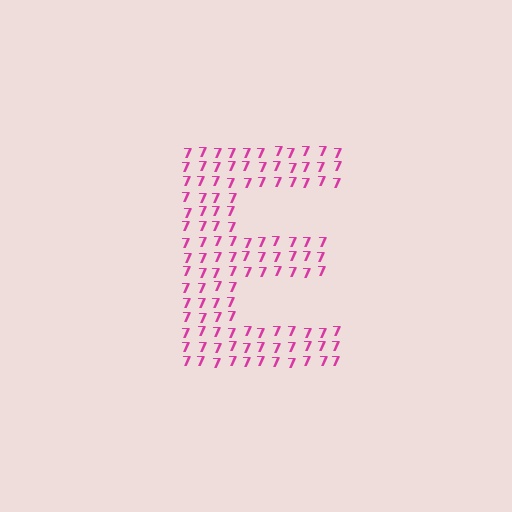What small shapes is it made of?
It is made of small digit 7's.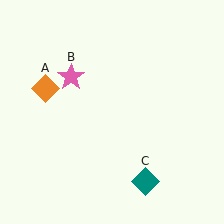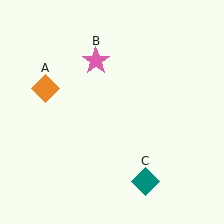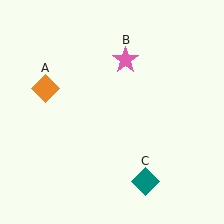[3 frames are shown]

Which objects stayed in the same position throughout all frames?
Orange diamond (object A) and teal diamond (object C) remained stationary.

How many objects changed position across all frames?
1 object changed position: pink star (object B).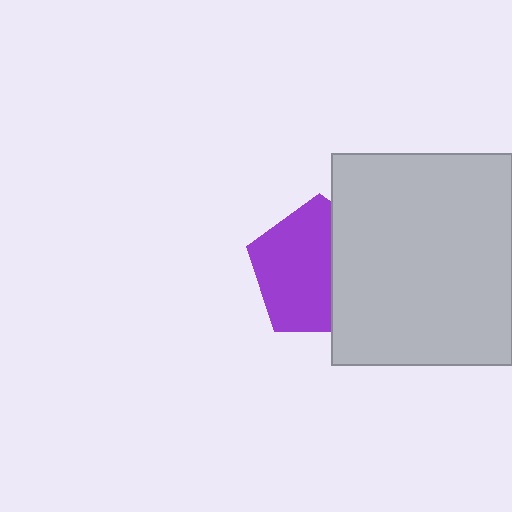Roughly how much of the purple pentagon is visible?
About half of it is visible (roughly 62%).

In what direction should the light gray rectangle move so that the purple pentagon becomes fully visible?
The light gray rectangle should move right. That is the shortest direction to clear the overlap and leave the purple pentagon fully visible.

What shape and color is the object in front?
The object in front is a light gray rectangle.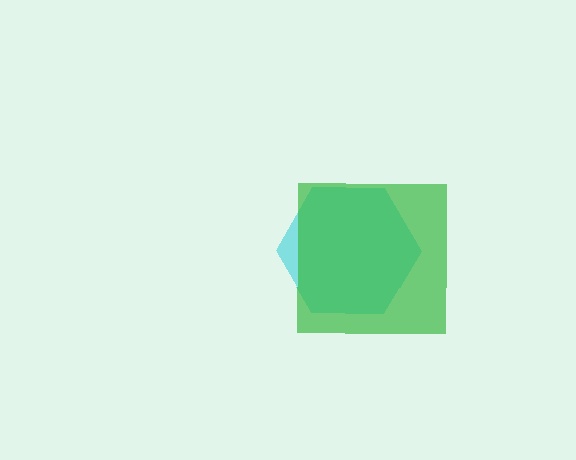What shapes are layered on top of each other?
The layered shapes are: a cyan hexagon, a green square.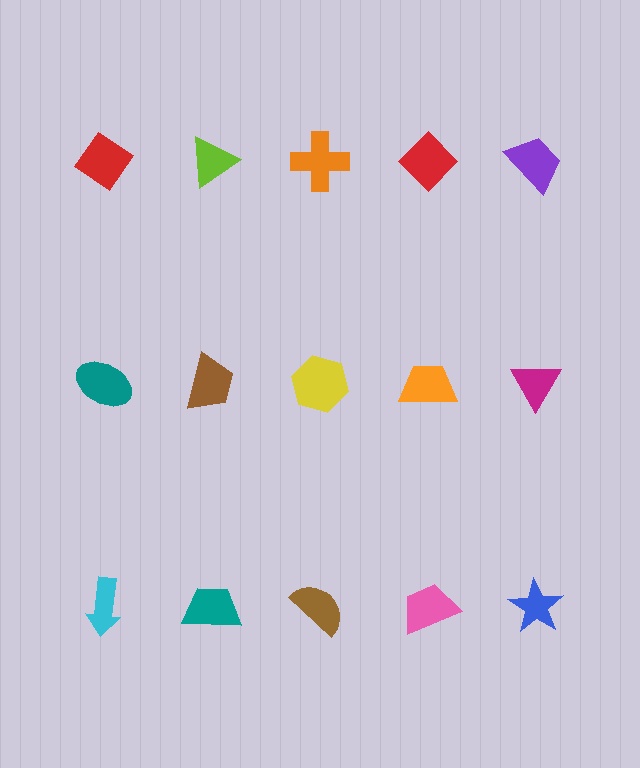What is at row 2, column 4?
An orange trapezoid.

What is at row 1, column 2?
A lime triangle.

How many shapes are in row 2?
5 shapes.